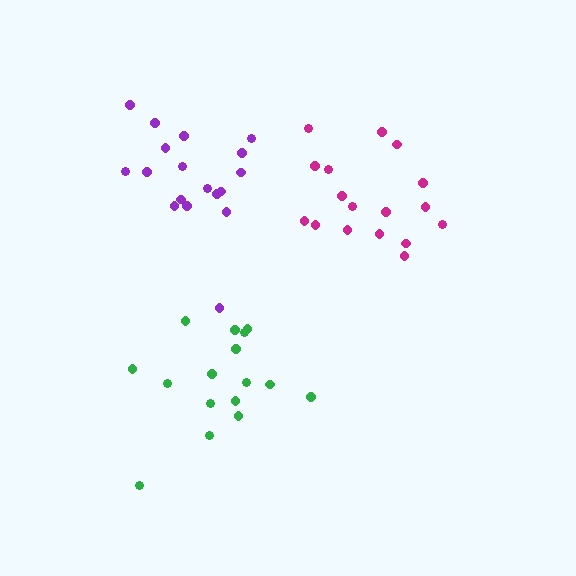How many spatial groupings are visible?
There are 3 spatial groupings.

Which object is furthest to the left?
The purple cluster is leftmost.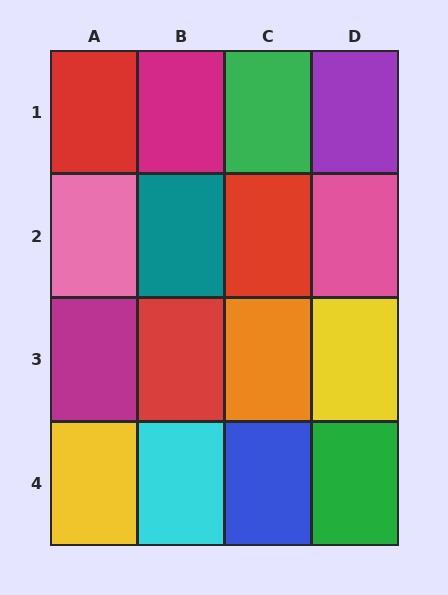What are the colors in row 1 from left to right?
Red, magenta, green, purple.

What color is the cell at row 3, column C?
Orange.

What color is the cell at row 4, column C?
Blue.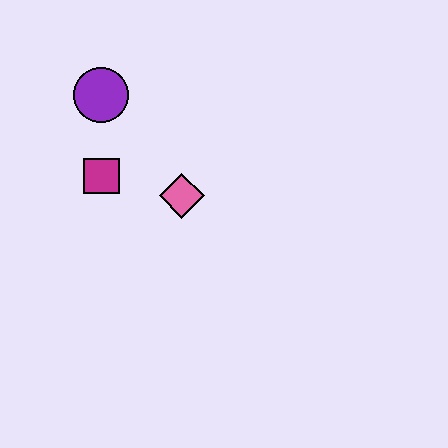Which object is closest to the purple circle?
The magenta square is closest to the purple circle.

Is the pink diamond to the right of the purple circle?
Yes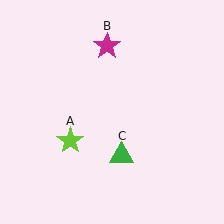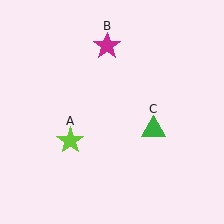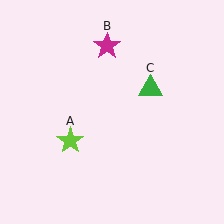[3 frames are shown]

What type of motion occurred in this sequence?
The green triangle (object C) rotated counterclockwise around the center of the scene.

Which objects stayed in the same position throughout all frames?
Lime star (object A) and magenta star (object B) remained stationary.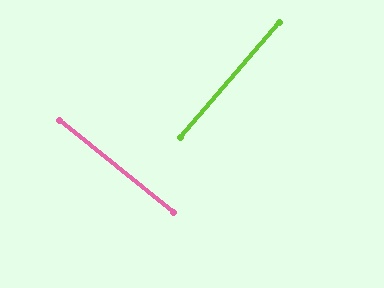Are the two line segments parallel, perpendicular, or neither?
Perpendicular — they meet at approximately 88°.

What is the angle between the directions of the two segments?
Approximately 88 degrees.